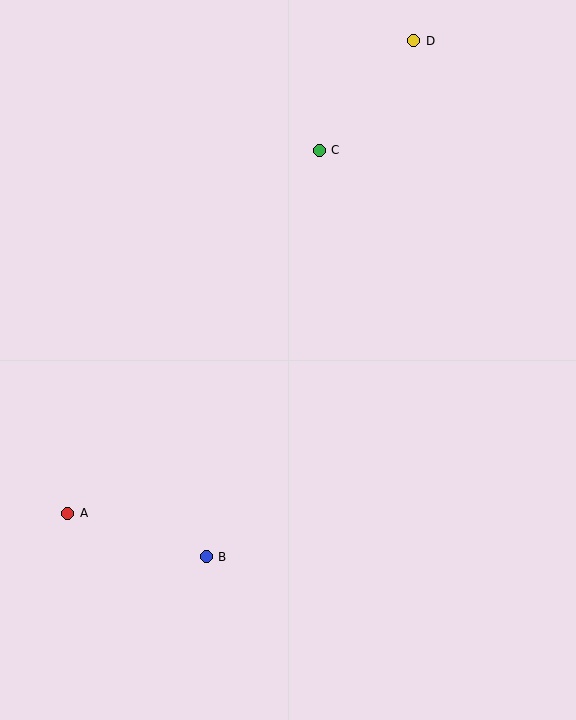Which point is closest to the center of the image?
Point C at (319, 150) is closest to the center.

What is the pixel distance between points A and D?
The distance between A and D is 586 pixels.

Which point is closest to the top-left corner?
Point C is closest to the top-left corner.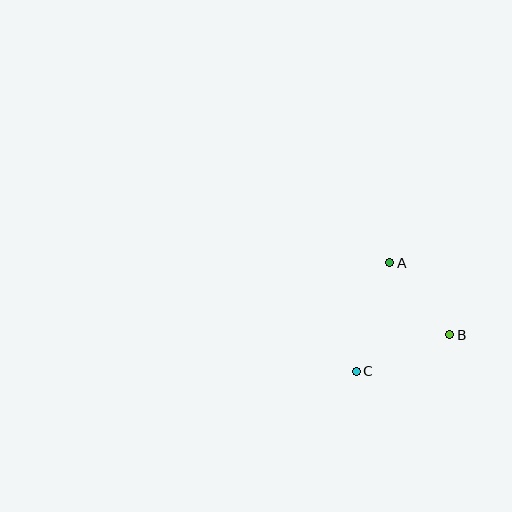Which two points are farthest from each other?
Points A and C are farthest from each other.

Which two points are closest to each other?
Points A and B are closest to each other.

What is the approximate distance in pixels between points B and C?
The distance between B and C is approximately 100 pixels.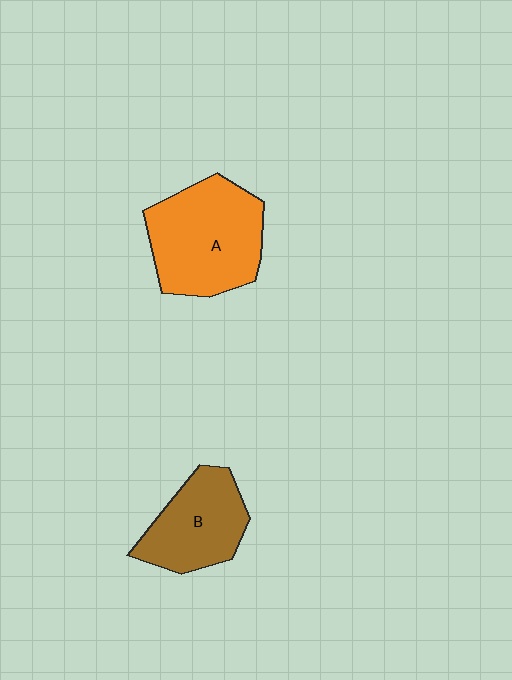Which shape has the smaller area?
Shape B (brown).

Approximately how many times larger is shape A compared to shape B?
Approximately 1.4 times.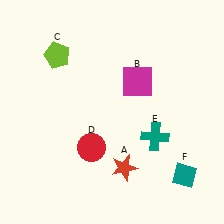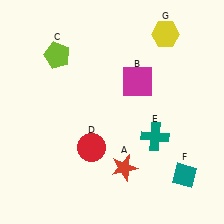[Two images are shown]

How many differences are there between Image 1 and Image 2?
There is 1 difference between the two images.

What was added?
A yellow hexagon (G) was added in Image 2.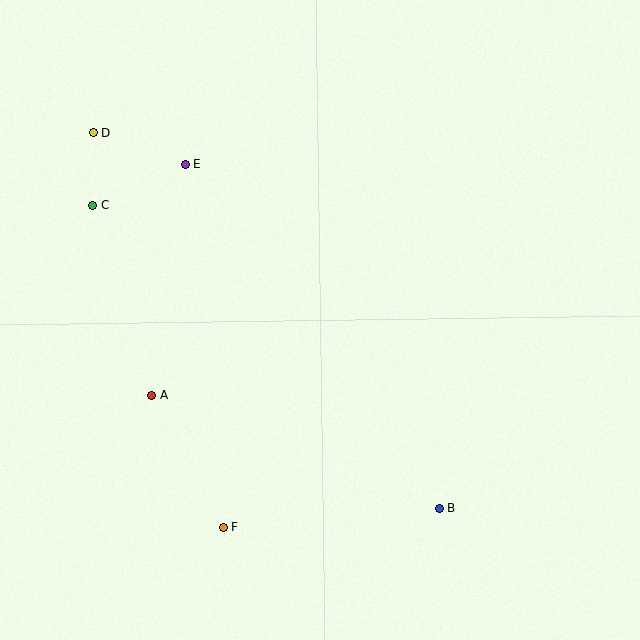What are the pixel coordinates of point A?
Point A is at (152, 396).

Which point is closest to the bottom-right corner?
Point B is closest to the bottom-right corner.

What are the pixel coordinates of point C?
Point C is at (93, 205).